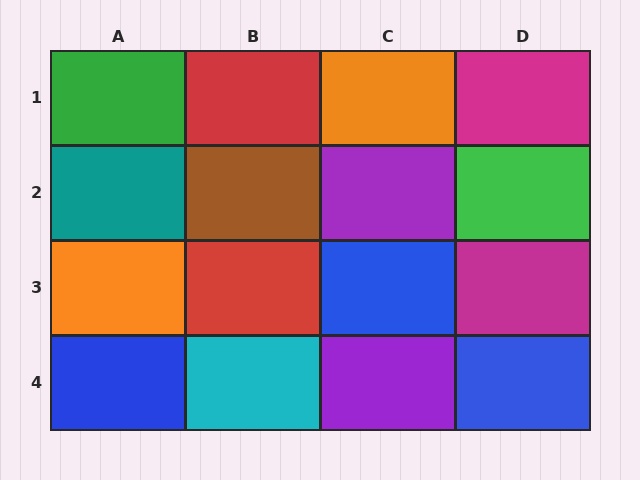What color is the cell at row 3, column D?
Magenta.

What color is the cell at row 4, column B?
Cyan.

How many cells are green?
2 cells are green.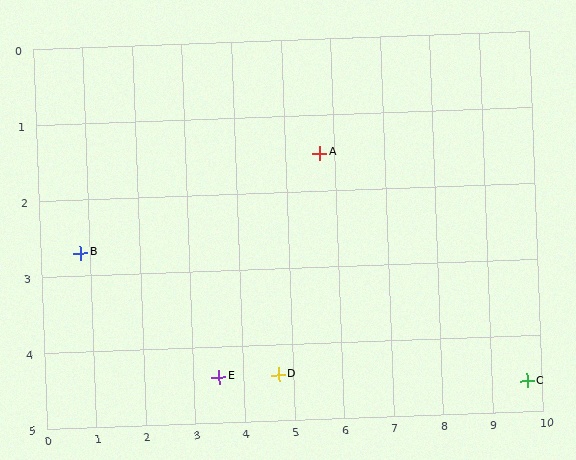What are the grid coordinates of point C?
Point C is at approximately (9.7, 4.6).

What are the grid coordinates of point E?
Point E is at approximately (3.5, 4.4).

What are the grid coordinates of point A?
Point A is at approximately (5.7, 1.5).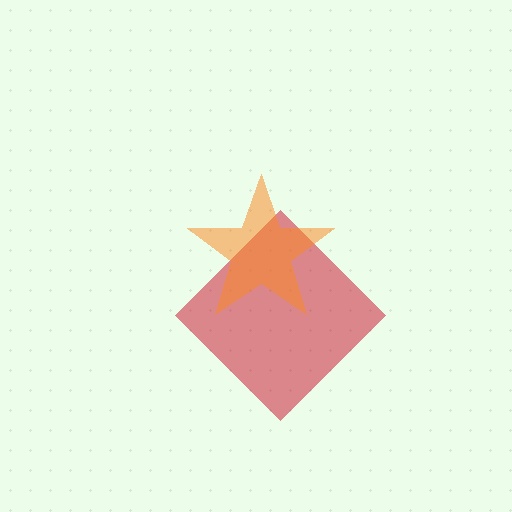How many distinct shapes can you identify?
There are 2 distinct shapes: a red diamond, an orange star.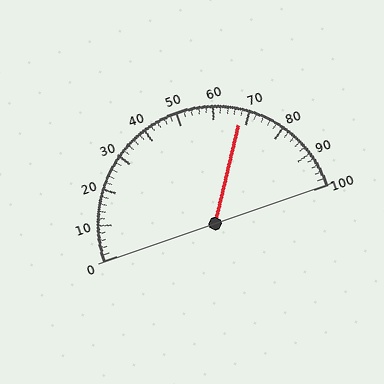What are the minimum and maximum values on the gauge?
The gauge ranges from 0 to 100.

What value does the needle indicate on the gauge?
The needle indicates approximately 68.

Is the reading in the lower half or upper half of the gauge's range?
The reading is in the upper half of the range (0 to 100).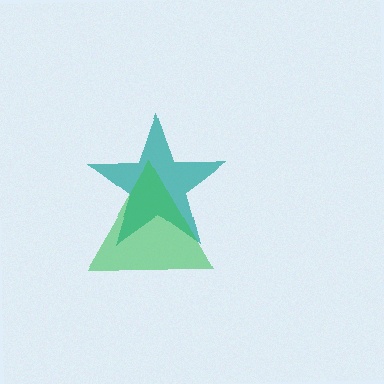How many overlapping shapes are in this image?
There are 2 overlapping shapes in the image.